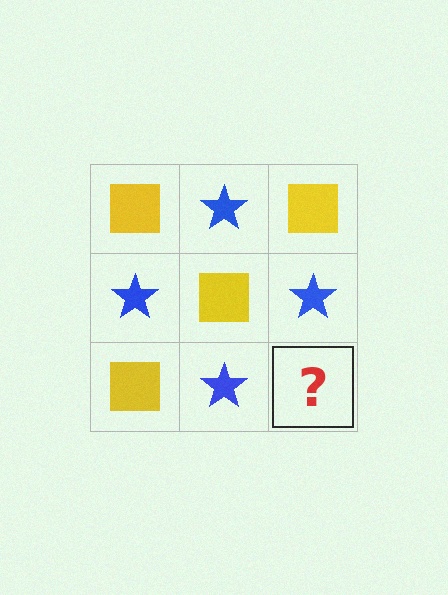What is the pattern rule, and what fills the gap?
The rule is that it alternates yellow square and blue star in a checkerboard pattern. The gap should be filled with a yellow square.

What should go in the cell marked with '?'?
The missing cell should contain a yellow square.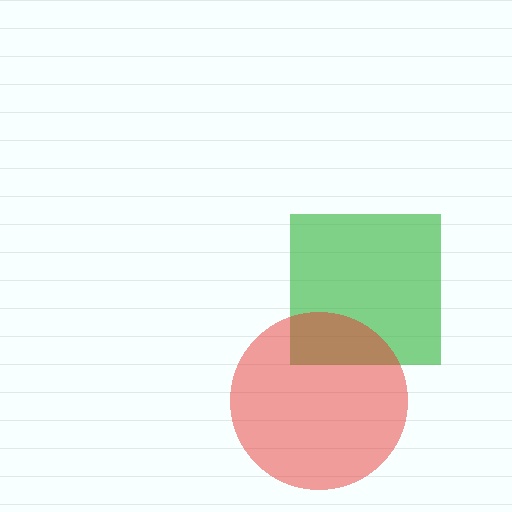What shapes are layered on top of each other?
The layered shapes are: a green square, a red circle.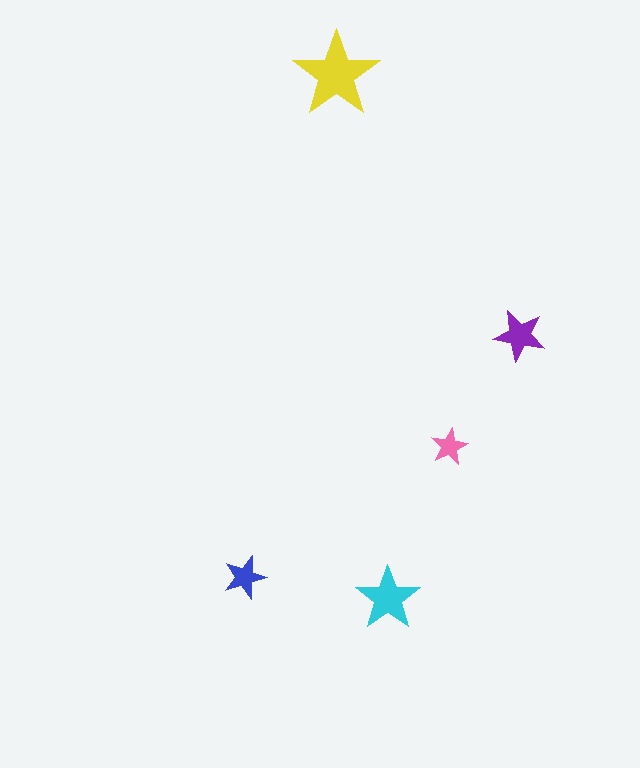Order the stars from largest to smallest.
the yellow one, the cyan one, the purple one, the blue one, the pink one.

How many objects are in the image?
There are 5 objects in the image.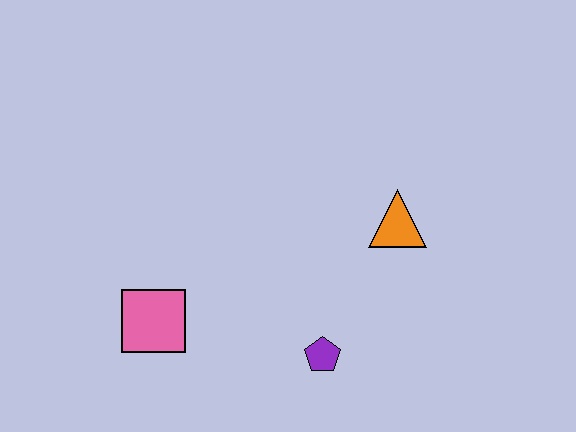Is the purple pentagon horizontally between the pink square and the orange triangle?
Yes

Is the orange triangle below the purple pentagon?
No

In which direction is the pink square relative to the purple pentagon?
The pink square is to the left of the purple pentagon.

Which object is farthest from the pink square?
The orange triangle is farthest from the pink square.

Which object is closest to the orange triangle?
The purple pentagon is closest to the orange triangle.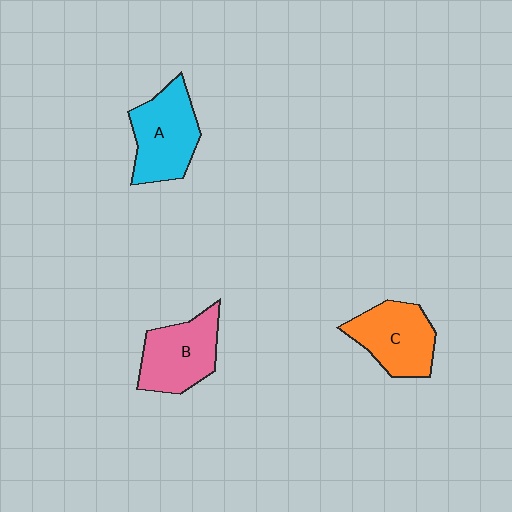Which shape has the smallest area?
Shape C (orange).